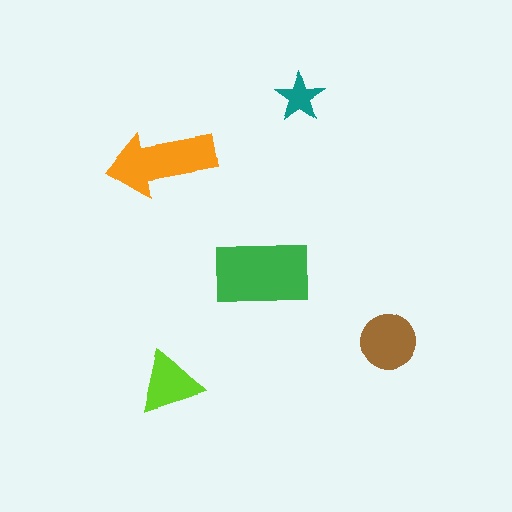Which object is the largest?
The green rectangle.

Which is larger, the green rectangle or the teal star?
The green rectangle.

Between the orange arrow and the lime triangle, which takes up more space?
The orange arrow.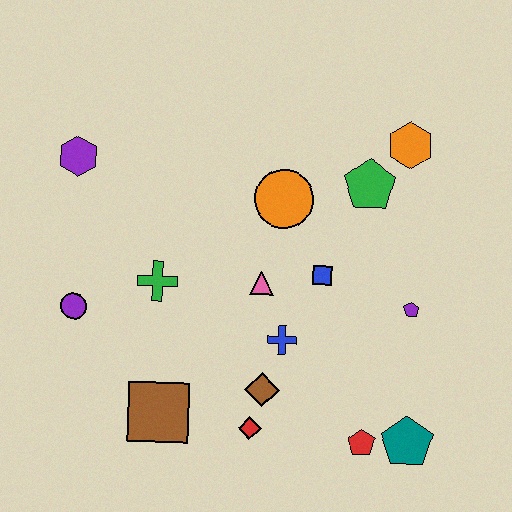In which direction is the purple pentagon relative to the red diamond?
The purple pentagon is to the right of the red diamond.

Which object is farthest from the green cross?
The teal pentagon is farthest from the green cross.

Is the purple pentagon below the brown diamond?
No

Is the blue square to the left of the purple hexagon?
No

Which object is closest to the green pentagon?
The orange hexagon is closest to the green pentagon.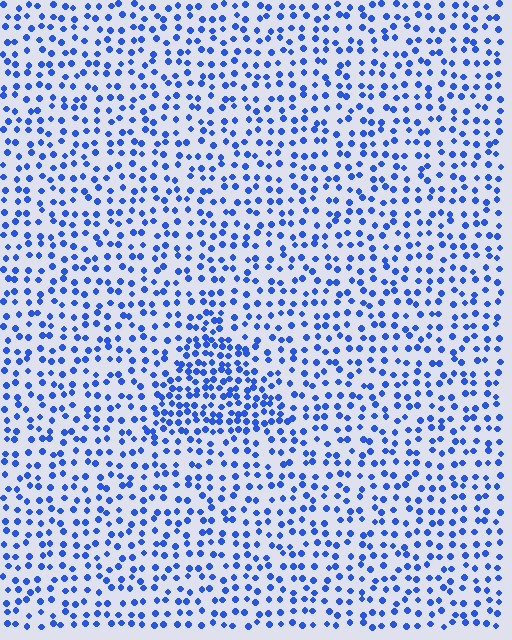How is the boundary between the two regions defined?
The boundary is defined by a change in element density (approximately 1.9x ratio). All elements are the same color, size, and shape.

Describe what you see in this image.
The image contains small blue elements arranged at two different densities. A triangle-shaped region is visible where the elements are more densely packed than the surrounding area.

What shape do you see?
I see a triangle.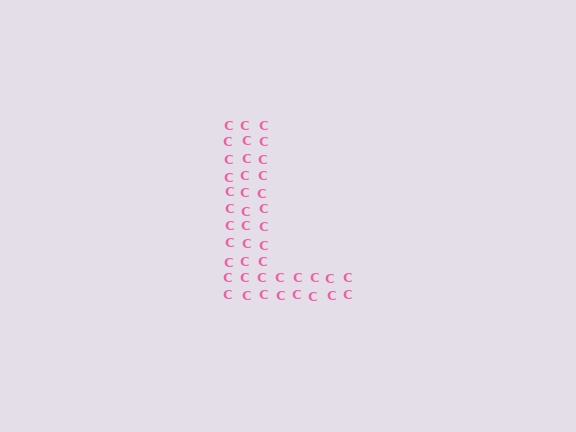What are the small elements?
The small elements are letter C's.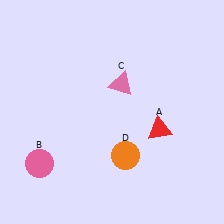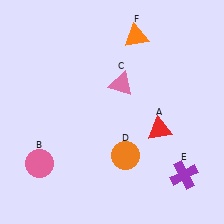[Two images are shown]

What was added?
A purple cross (E), an orange triangle (F) were added in Image 2.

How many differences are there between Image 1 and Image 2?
There are 2 differences between the two images.